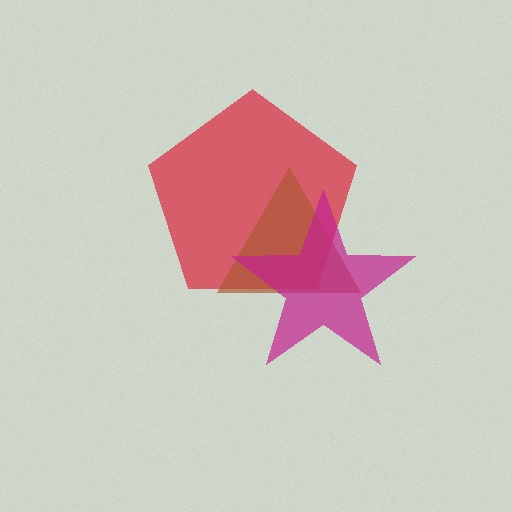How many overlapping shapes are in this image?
There are 3 overlapping shapes in the image.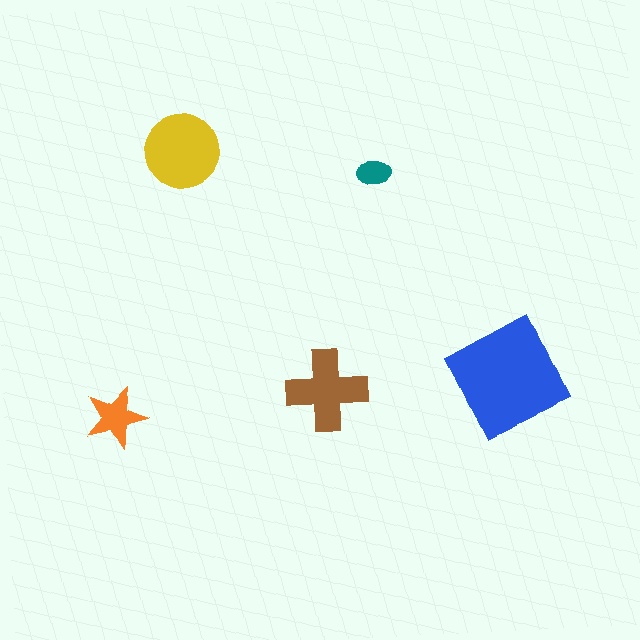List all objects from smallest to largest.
The teal ellipse, the orange star, the brown cross, the yellow circle, the blue square.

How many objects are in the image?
There are 5 objects in the image.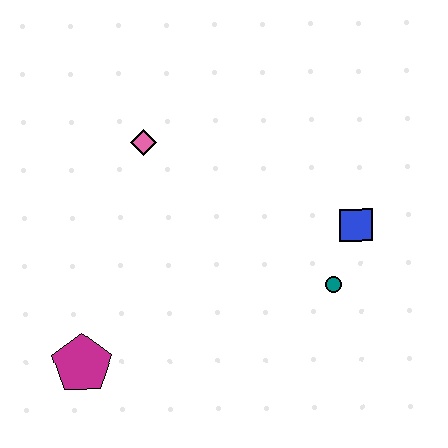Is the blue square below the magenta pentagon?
No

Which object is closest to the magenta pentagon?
The pink diamond is closest to the magenta pentagon.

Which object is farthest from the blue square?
The magenta pentagon is farthest from the blue square.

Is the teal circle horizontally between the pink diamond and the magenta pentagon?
No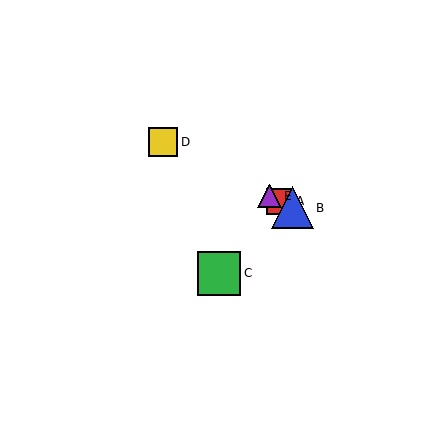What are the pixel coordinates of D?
Object D is at (163, 142).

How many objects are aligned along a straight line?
4 objects (A, B, D, E) are aligned along a straight line.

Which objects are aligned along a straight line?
Objects A, B, D, E are aligned along a straight line.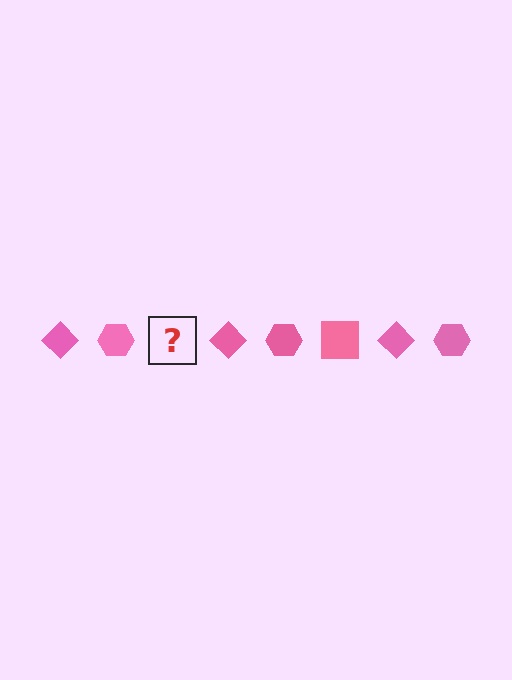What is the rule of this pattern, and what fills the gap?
The rule is that the pattern cycles through diamond, hexagon, square shapes in pink. The gap should be filled with a pink square.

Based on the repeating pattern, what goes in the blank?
The blank should be a pink square.